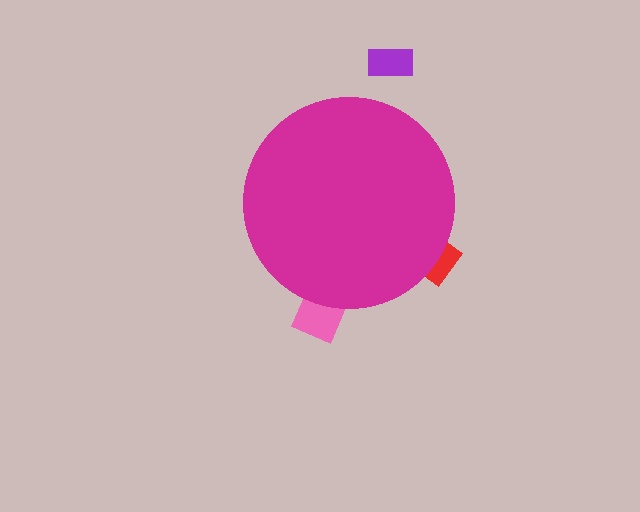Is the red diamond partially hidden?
Yes, the red diamond is partially hidden behind the magenta circle.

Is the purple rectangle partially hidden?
No, the purple rectangle is fully visible.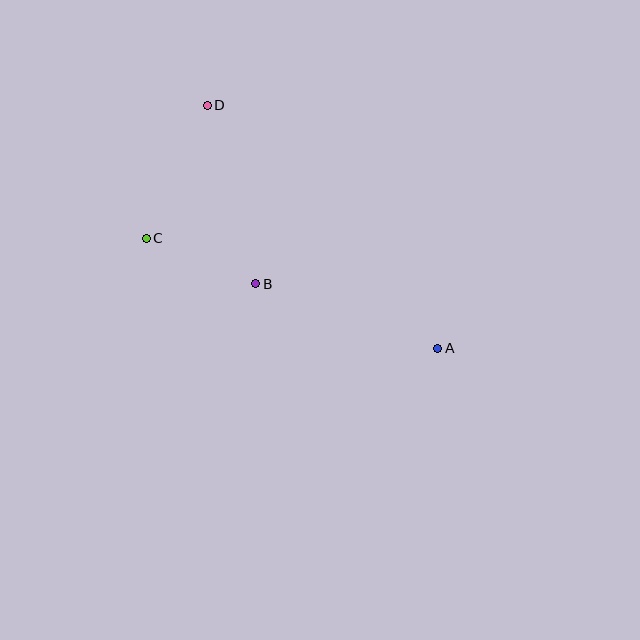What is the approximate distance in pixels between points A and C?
The distance between A and C is approximately 312 pixels.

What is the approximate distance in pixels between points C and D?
The distance between C and D is approximately 146 pixels.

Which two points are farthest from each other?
Points A and D are farthest from each other.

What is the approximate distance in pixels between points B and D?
The distance between B and D is approximately 185 pixels.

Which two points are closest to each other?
Points B and C are closest to each other.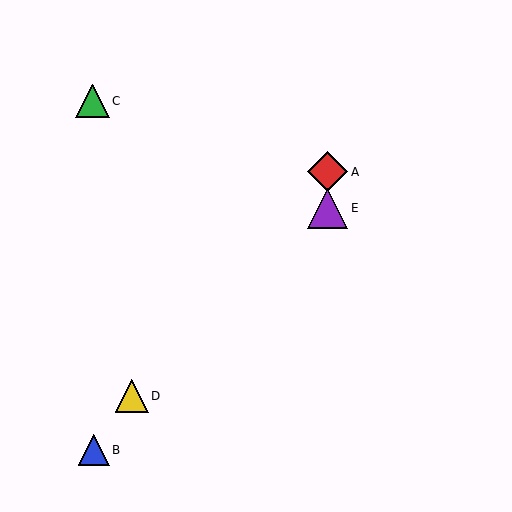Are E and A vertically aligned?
Yes, both are at x≈328.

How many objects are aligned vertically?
2 objects (A, E) are aligned vertically.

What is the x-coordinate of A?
Object A is at x≈328.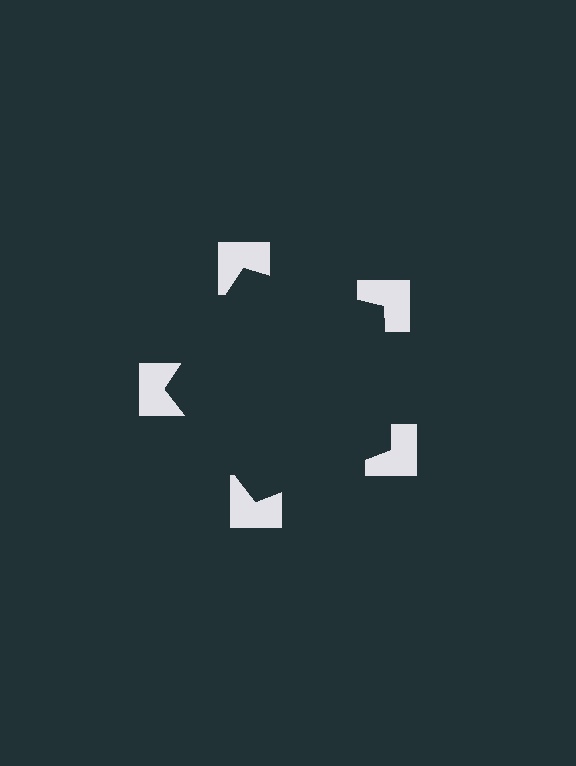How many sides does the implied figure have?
5 sides.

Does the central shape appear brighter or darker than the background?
It typically appears slightly darker than the background, even though no actual brightness change is drawn.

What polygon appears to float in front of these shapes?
An illusory pentagon — its edges are inferred from the aligned wedge cuts in the notched squares, not physically drawn.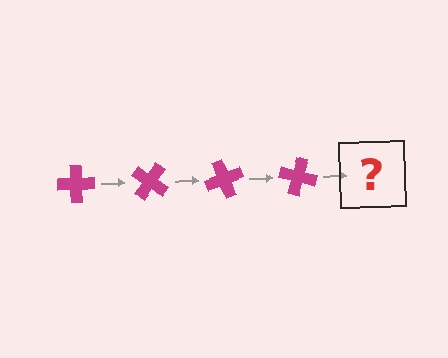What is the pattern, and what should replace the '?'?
The pattern is that the cross rotates 35 degrees each step. The '?' should be a magenta cross rotated 140 degrees.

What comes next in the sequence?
The next element should be a magenta cross rotated 140 degrees.